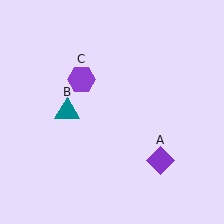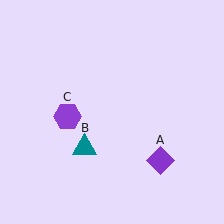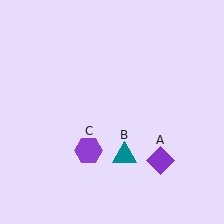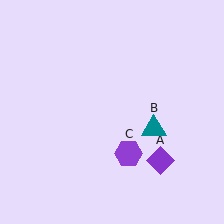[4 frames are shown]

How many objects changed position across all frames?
2 objects changed position: teal triangle (object B), purple hexagon (object C).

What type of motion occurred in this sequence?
The teal triangle (object B), purple hexagon (object C) rotated counterclockwise around the center of the scene.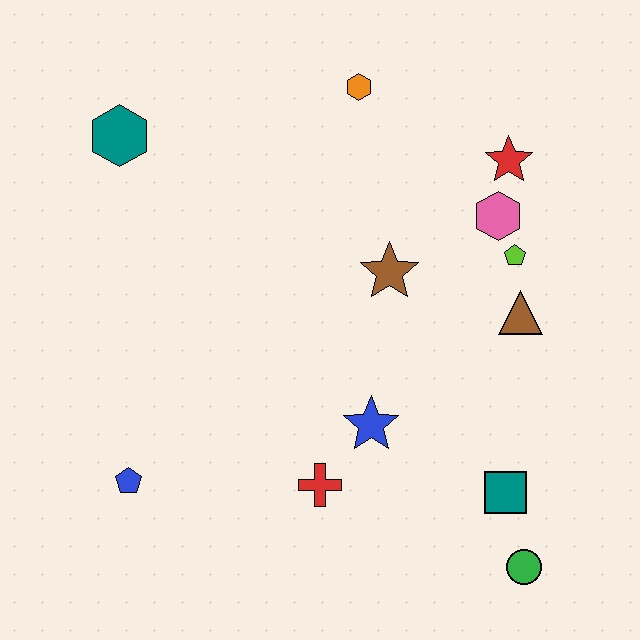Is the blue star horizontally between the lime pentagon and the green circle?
No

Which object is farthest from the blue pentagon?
The red star is farthest from the blue pentagon.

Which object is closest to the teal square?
The green circle is closest to the teal square.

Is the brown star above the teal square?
Yes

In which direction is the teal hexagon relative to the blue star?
The teal hexagon is above the blue star.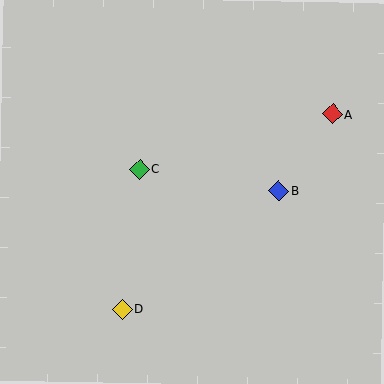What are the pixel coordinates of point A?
Point A is at (333, 114).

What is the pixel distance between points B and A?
The distance between B and A is 94 pixels.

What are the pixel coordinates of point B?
Point B is at (279, 191).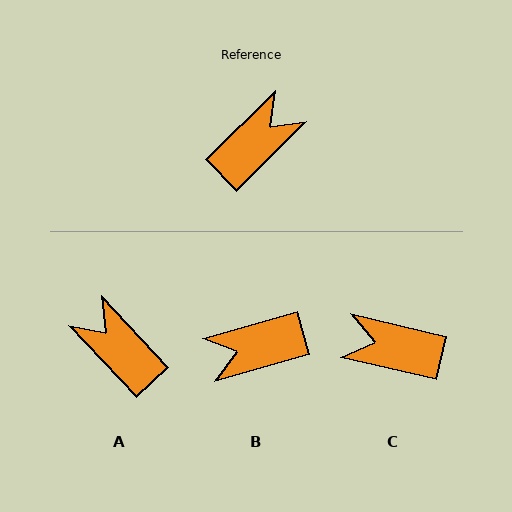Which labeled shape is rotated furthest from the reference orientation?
B, about 151 degrees away.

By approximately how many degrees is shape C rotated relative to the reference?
Approximately 122 degrees counter-clockwise.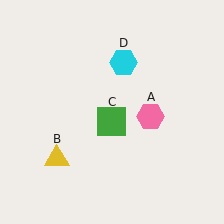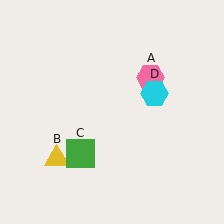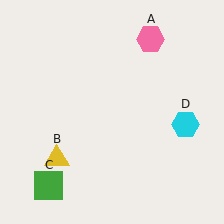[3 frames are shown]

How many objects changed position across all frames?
3 objects changed position: pink hexagon (object A), green square (object C), cyan hexagon (object D).